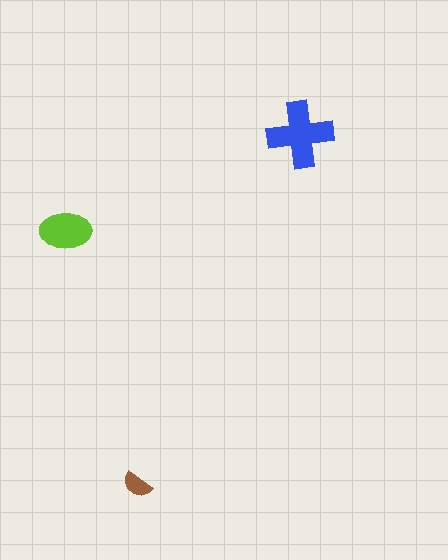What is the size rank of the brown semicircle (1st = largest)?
3rd.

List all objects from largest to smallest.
The blue cross, the lime ellipse, the brown semicircle.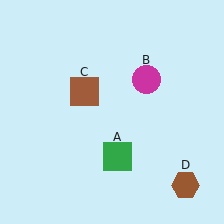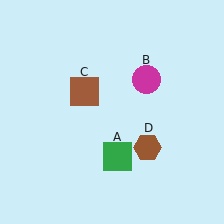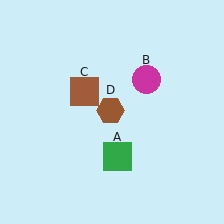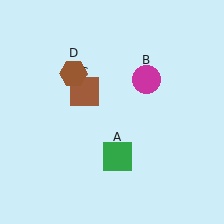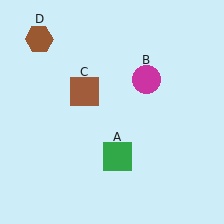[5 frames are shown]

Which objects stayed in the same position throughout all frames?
Green square (object A) and magenta circle (object B) and brown square (object C) remained stationary.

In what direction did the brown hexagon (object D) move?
The brown hexagon (object D) moved up and to the left.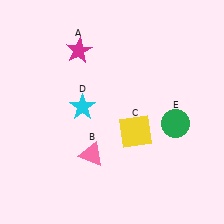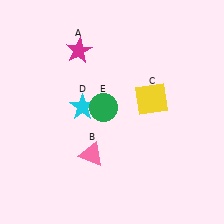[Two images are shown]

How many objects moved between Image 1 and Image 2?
2 objects moved between the two images.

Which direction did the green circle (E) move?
The green circle (E) moved left.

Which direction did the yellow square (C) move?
The yellow square (C) moved up.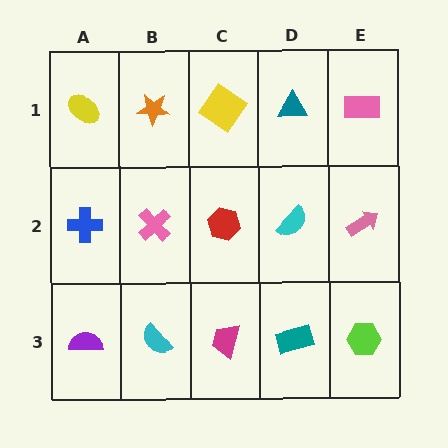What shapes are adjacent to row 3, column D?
A cyan semicircle (row 2, column D), a magenta trapezoid (row 3, column C), a lime hexagon (row 3, column E).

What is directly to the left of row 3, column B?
A purple semicircle.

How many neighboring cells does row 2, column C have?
4.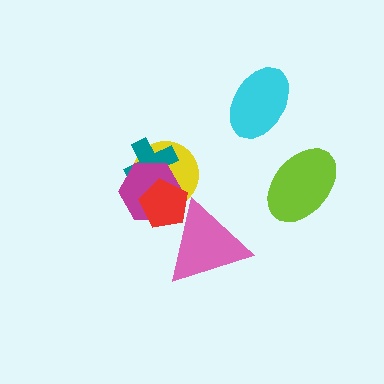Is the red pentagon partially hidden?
Yes, it is partially covered by another shape.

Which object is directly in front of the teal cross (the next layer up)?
The magenta hexagon is directly in front of the teal cross.